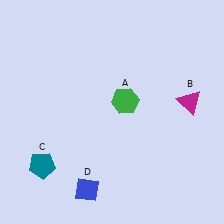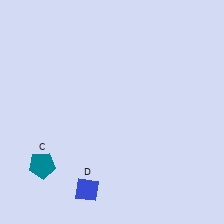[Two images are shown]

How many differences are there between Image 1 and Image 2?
There are 2 differences between the two images.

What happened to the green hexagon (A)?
The green hexagon (A) was removed in Image 2. It was in the top-right area of Image 1.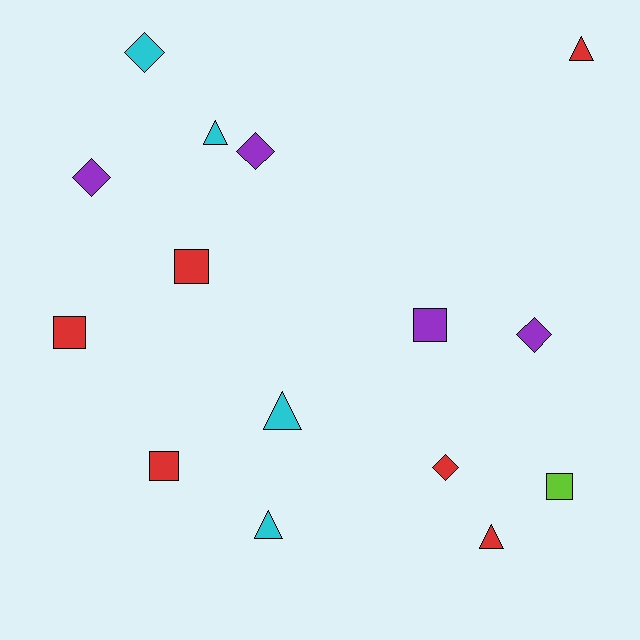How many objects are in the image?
There are 15 objects.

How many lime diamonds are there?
There are no lime diamonds.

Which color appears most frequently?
Red, with 6 objects.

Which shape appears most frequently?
Diamond, with 5 objects.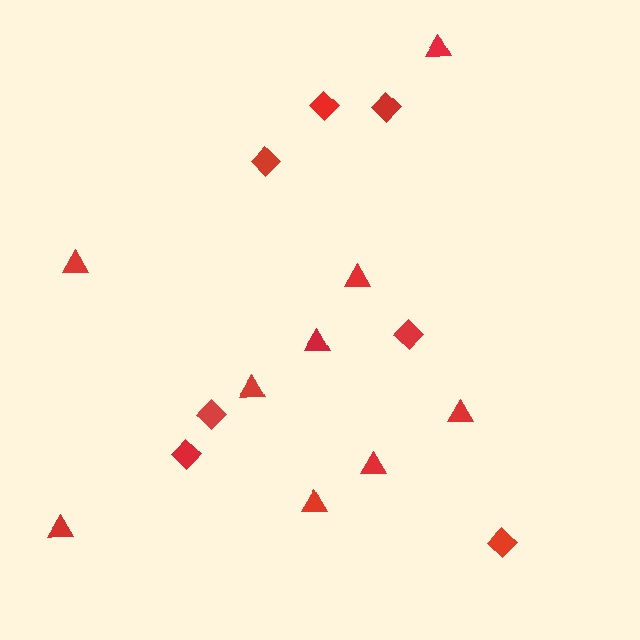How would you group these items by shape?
There are 2 groups: one group of triangles (9) and one group of diamonds (7).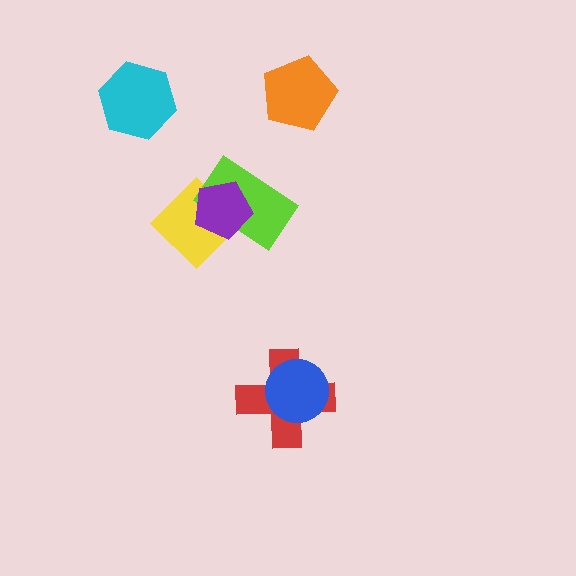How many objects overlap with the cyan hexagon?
0 objects overlap with the cyan hexagon.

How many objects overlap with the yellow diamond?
2 objects overlap with the yellow diamond.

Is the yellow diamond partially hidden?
Yes, it is partially covered by another shape.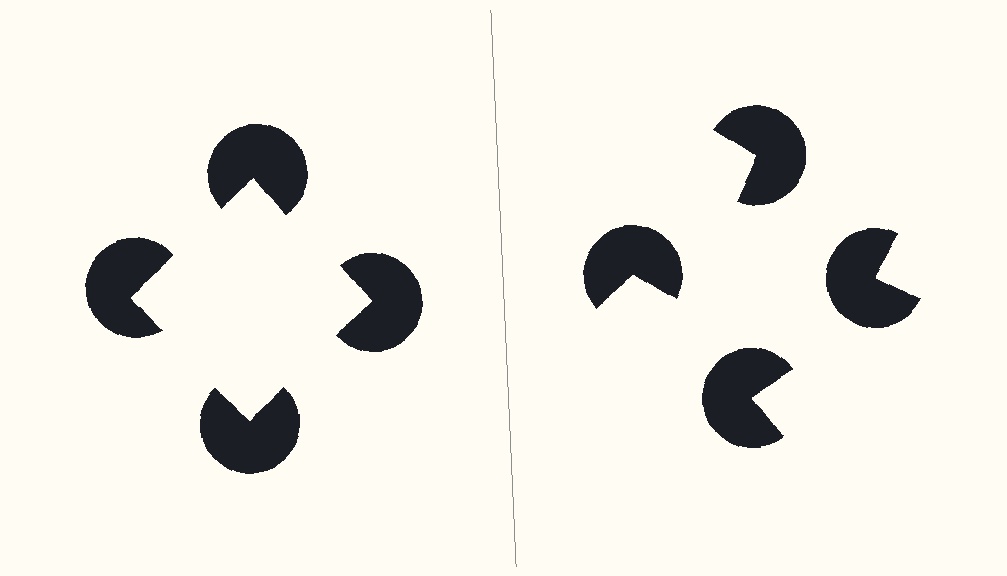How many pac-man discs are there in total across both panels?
8 — 4 on each side.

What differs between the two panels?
The pac-man discs are positioned identically on both sides; only the wedge orientations differ. On the left they align to a square; on the right they are misaligned.